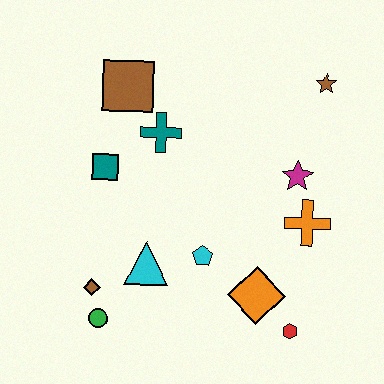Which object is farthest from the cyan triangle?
The brown star is farthest from the cyan triangle.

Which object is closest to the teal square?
The teal cross is closest to the teal square.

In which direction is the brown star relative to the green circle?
The brown star is above the green circle.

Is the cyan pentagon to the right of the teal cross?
Yes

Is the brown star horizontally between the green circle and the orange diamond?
No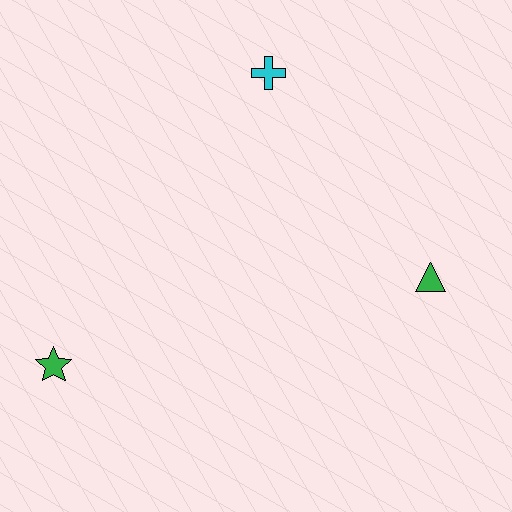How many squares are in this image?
There are no squares.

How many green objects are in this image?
There are 2 green objects.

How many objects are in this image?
There are 3 objects.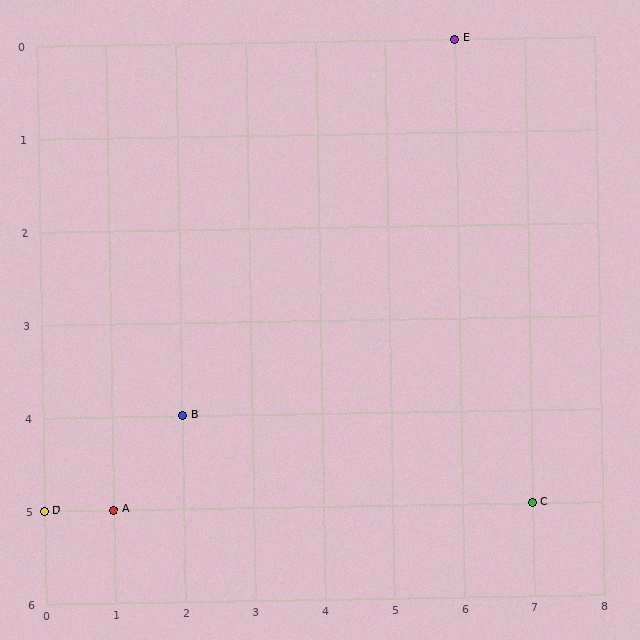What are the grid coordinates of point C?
Point C is at grid coordinates (7, 5).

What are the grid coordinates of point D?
Point D is at grid coordinates (0, 5).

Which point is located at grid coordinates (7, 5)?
Point C is at (7, 5).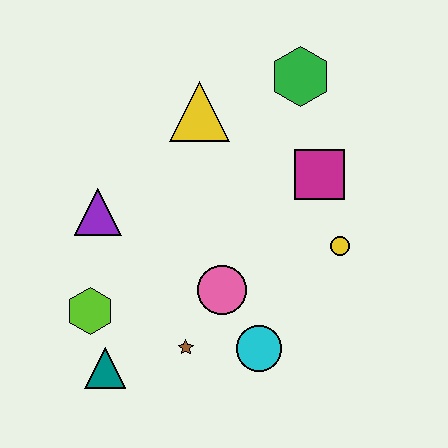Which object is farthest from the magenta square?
The teal triangle is farthest from the magenta square.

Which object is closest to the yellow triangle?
The green hexagon is closest to the yellow triangle.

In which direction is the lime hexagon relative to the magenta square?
The lime hexagon is to the left of the magenta square.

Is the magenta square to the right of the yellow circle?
No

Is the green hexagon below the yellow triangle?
No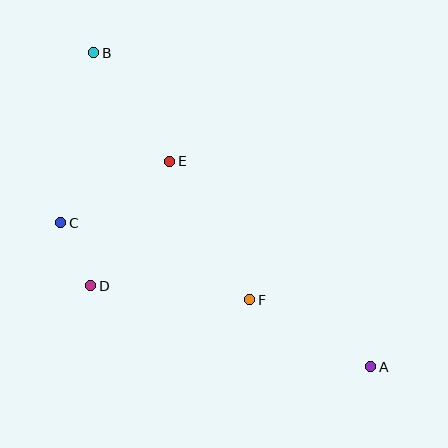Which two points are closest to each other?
Points C and D are closest to each other.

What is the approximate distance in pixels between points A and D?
The distance between A and D is approximately 291 pixels.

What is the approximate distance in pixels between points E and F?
The distance between E and F is approximately 160 pixels.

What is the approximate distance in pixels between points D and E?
The distance between D and E is approximately 147 pixels.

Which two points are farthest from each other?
Points A and B are farthest from each other.